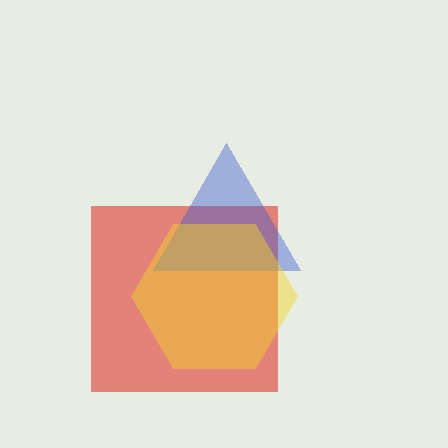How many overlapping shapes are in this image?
There are 3 overlapping shapes in the image.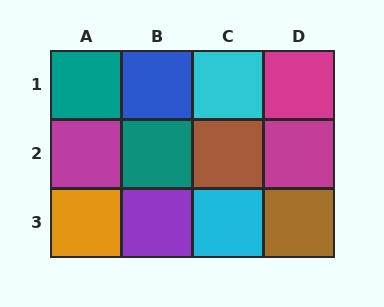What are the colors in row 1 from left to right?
Teal, blue, cyan, magenta.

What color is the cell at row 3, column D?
Brown.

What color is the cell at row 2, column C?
Brown.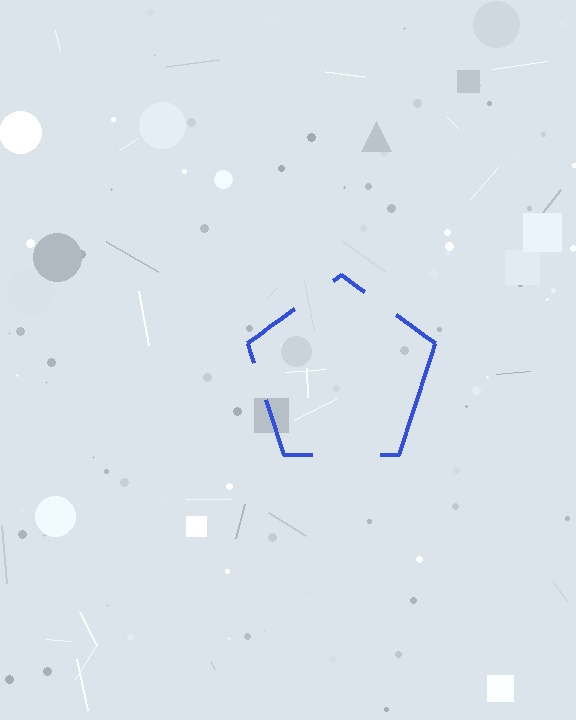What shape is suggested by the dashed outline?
The dashed outline suggests a pentagon.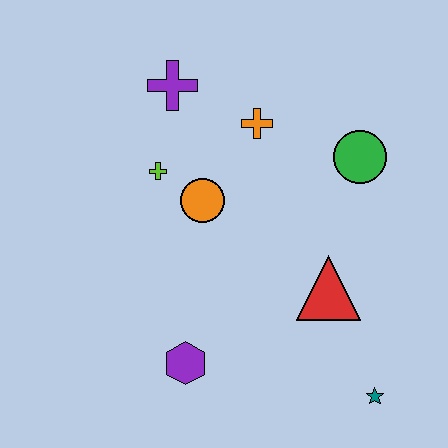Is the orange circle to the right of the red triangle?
No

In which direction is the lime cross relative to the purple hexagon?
The lime cross is above the purple hexagon.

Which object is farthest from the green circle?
The purple hexagon is farthest from the green circle.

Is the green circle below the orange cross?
Yes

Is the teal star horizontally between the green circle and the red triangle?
No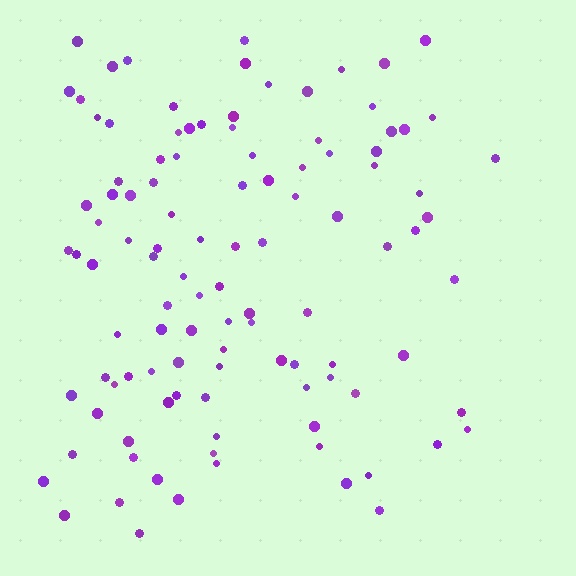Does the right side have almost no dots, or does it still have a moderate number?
Still a moderate number, just noticeably fewer than the left.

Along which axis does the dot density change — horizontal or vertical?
Horizontal.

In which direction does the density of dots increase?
From right to left, with the left side densest.